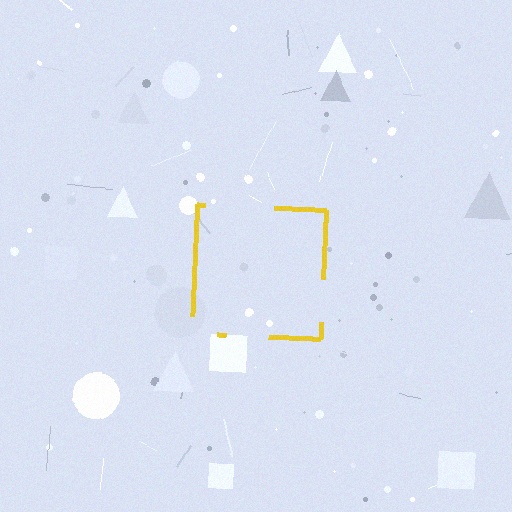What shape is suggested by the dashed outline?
The dashed outline suggests a square.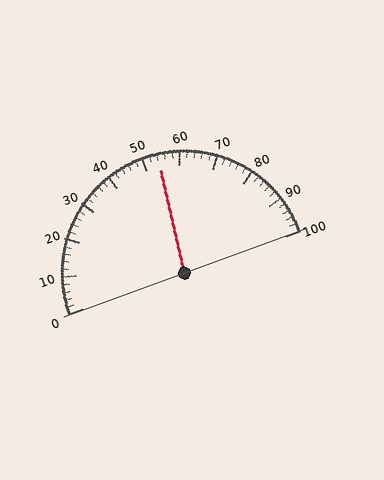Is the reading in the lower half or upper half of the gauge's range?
The reading is in the upper half of the range (0 to 100).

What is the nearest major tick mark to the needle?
The nearest major tick mark is 50.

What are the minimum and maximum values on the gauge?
The gauge ranges from 0 to 100.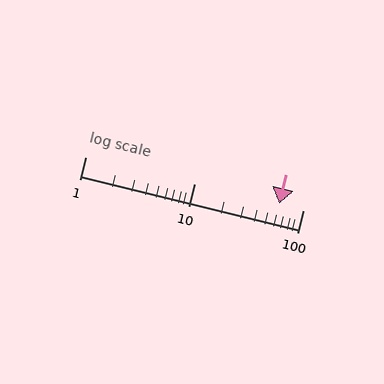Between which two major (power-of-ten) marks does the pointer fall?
The pointer is between 10 and 100.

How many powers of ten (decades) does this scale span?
The scale spans 2 decades, from 1 to 100.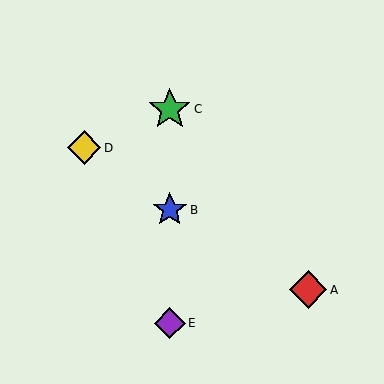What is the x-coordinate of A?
Object A is at x≈308.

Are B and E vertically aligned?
Yes, both are at x≈170.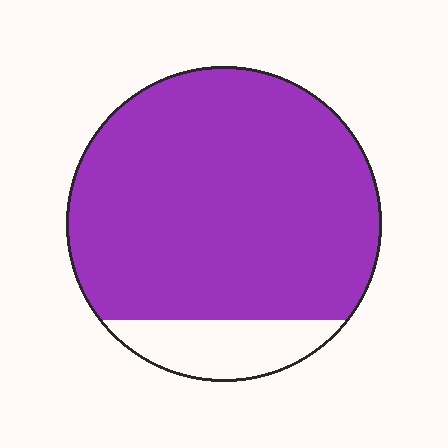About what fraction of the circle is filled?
About seven eighths (7/8).